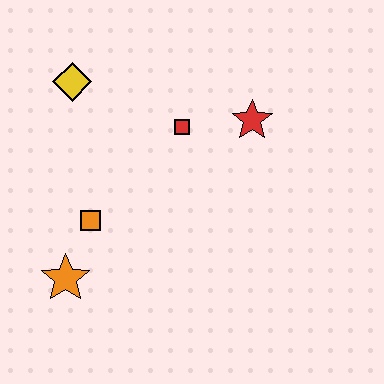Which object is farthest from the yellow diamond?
The orange star is farthest from the yellow diamond.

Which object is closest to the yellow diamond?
The red square is closest to the yellow diamond.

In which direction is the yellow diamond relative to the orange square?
The yellow diamond is above the orange square.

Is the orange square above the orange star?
Yes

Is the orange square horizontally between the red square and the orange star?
Yes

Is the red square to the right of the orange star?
Yes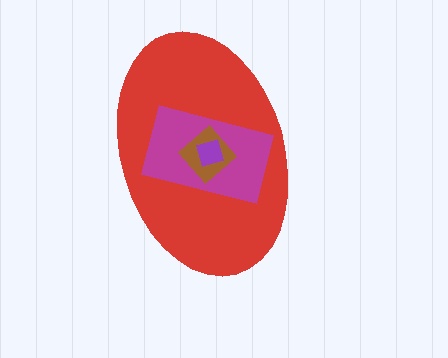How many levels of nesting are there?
4.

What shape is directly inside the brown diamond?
The purple diamond.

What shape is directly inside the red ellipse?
The magenta rectangle.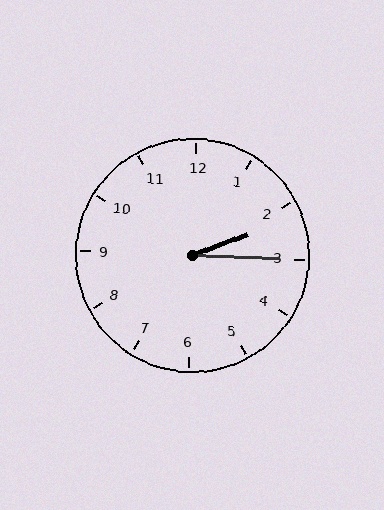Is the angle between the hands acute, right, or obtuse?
It is acute.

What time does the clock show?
2:15.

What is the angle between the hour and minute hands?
Approximately 22 degrees.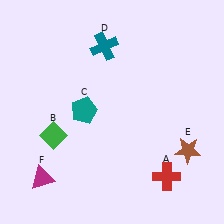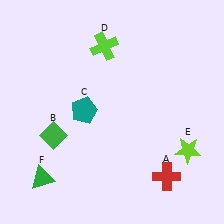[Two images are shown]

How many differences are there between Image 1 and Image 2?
There are 3 differences between the two images.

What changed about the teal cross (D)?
In Image 1, D is teal. In Image 2, it changed to lime.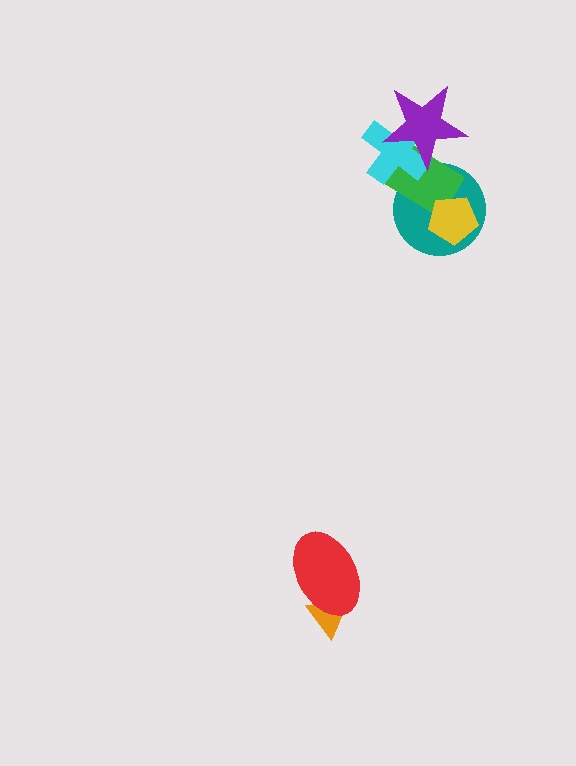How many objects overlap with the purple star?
2 objects overlap with the purple star.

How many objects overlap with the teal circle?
2 objects overlap with the teal circle.